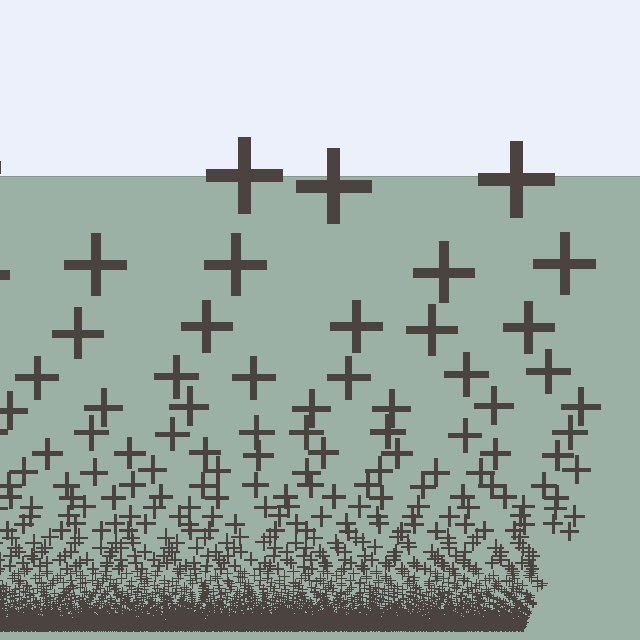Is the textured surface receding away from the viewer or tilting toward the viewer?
The surface appears to tilt toward the viewer. Texture elements get larger and sparser toward the top.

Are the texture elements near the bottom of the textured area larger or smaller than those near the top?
Smaller. The gradient is inverted — elements near the bottom are smaller and denser.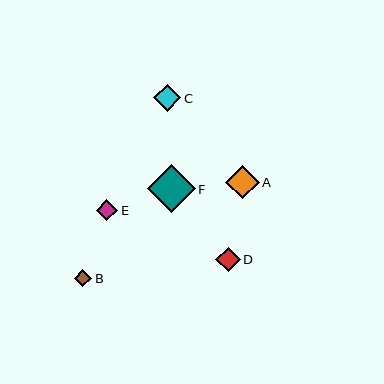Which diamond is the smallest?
Diamond B is the smallest with a size of approximately 17 pixels.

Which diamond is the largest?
Diamond F is the largest with a size of approximately 48 pixels.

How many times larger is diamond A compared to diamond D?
Diamond A is approximately 1.4 times the size of diamond D.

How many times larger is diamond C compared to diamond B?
Diamond C is approximately 1.6 times the size of diamond B.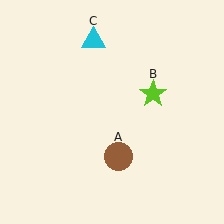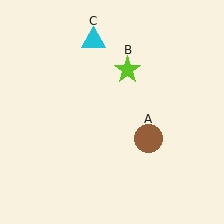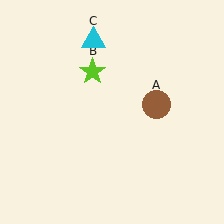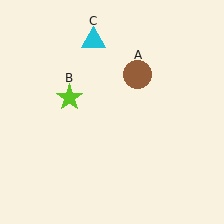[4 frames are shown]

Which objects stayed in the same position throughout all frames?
Cyan triangle (object C) remained stationary.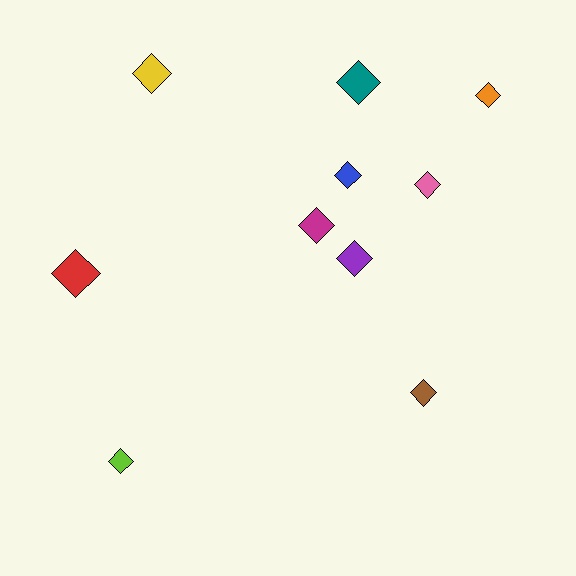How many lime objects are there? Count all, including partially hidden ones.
There is 1 lime object.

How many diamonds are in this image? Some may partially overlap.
There are 10 diamonds.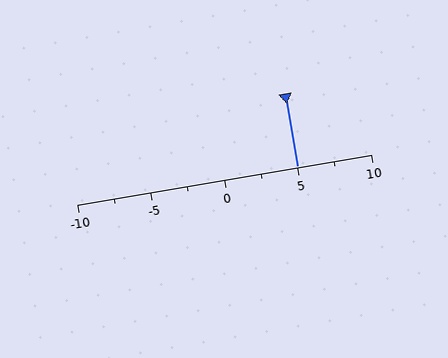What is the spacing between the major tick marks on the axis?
The major ticks are spaced 5 apart.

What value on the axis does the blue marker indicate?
The marker indicates approximately 5.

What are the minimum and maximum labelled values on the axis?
The axis runs from -10 to 10.